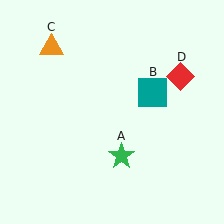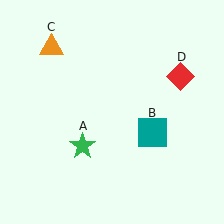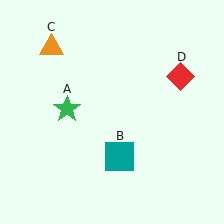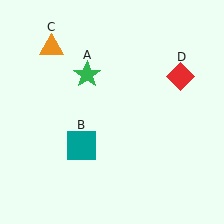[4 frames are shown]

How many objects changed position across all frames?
2 objects changed position: green star (object A), teal square (object B).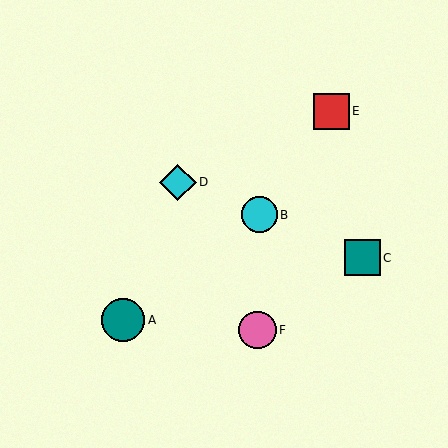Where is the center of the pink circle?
The center of the pink circle is at (257, 330).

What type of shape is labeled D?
Shape D is a cyan diamond.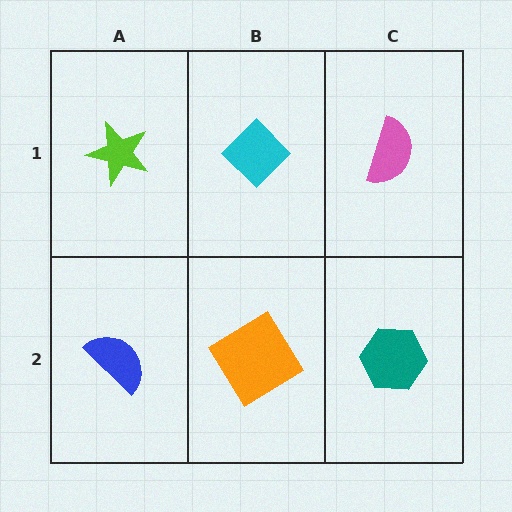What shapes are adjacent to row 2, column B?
A cyan diamond (row 1, column B), a blue semicircle (row 2, column A), a teal hexagon (row 2, column C).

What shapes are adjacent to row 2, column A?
A lime star (row 1, column A), an orange diamond (row 2, column B).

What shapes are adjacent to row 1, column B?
An orange diamond (row 2, column B), a lime star (row 1, column A), a pink semicircle (row 1, column C).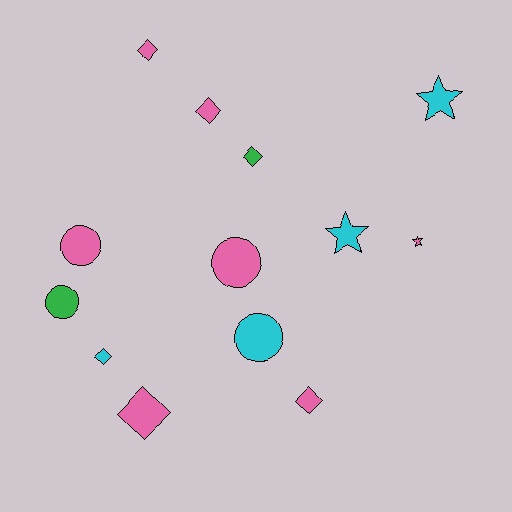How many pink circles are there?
There are 2 pink circles.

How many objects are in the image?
There are 13 objects.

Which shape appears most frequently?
Diamond, with 6 objects.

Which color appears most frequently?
Pink, with 7 objects.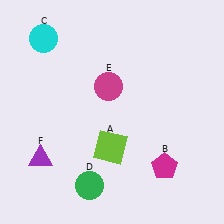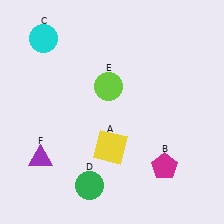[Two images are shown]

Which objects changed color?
A changed from lime to yellow. E changed from magenta to lime.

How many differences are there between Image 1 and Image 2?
There are 2 differences between the two images.